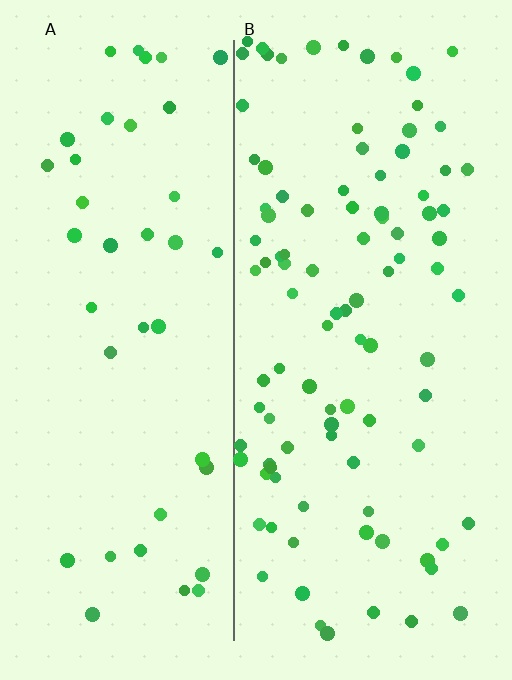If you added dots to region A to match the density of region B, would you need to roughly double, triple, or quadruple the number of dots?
Approximately double.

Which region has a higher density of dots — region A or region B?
B (the right).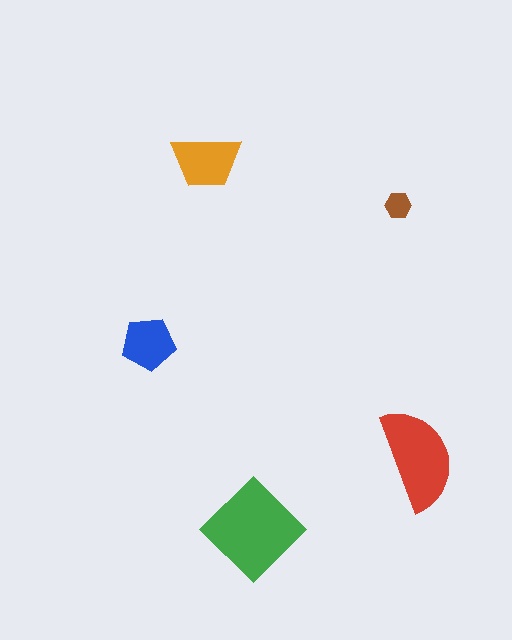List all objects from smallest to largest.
The brown hexagon, the blue pentagon, the orange trapezoid, the red semicircle, the green diamond.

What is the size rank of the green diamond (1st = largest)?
1st.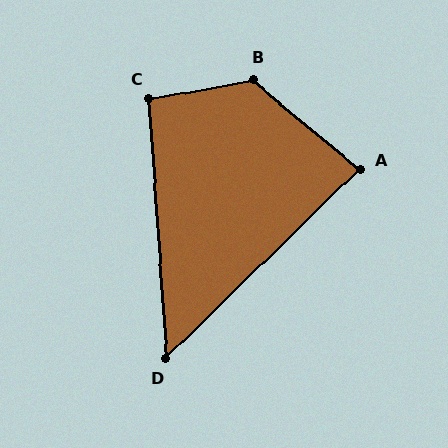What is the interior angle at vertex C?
Approximately 96 degrees (obtuse).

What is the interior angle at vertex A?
Approximately 84 degrees (acute).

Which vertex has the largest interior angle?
B, at approximately 130 degrees.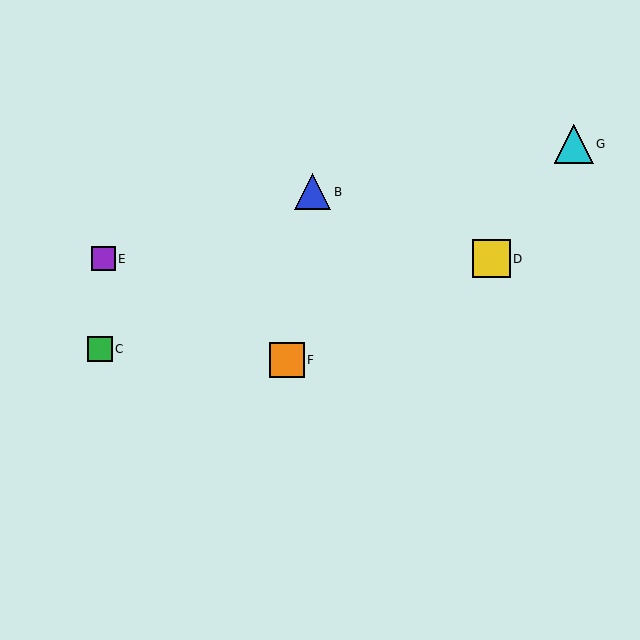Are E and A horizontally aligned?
Yes, both are at y≈259.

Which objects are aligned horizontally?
Objects A, D, E are aligned horizontally.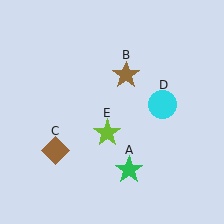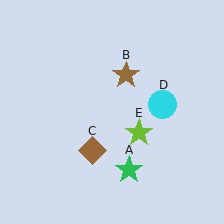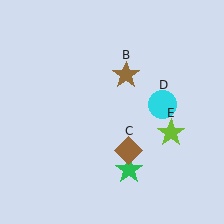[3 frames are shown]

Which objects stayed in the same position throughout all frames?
Green star (object A) and brown star (object B) and cyan circle (object D) remained stationary.